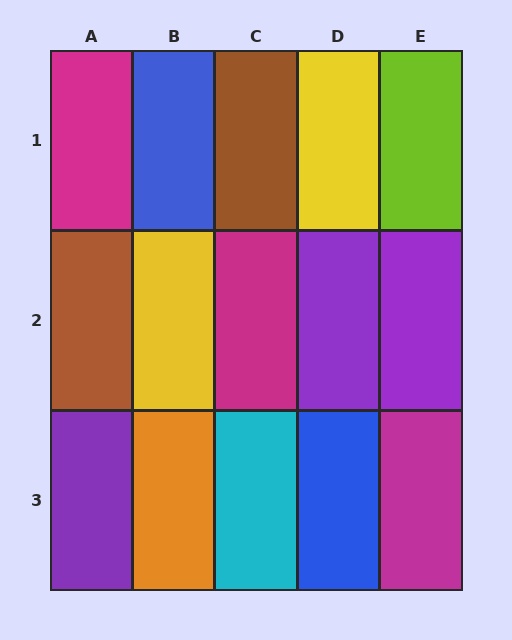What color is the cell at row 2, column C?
Magenta.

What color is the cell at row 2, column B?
Yellow.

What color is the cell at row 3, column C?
Cyan.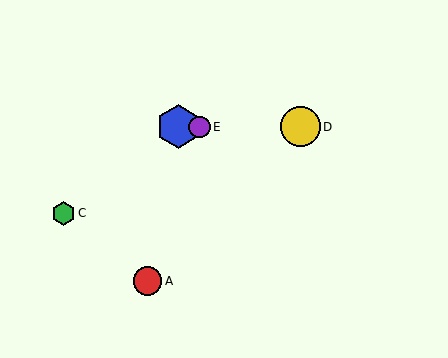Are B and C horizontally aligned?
No, B is at y≈127 and C is at y≈213.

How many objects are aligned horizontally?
3 objects (B, D, E) are aligned horizontally.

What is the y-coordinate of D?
Object D is at y≈127.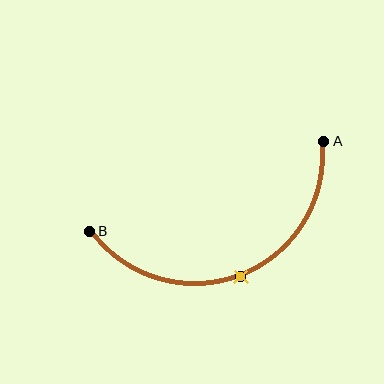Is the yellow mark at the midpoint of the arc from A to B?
Yes. The yellow mark lies on the arc at equal arc-length from both A and B — it is the arc midpoint.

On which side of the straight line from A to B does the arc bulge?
The arc bulges below the straight line connecting A and B.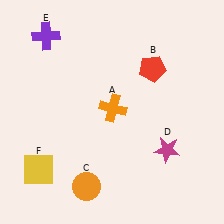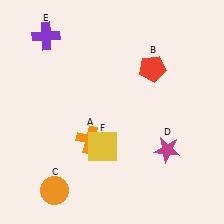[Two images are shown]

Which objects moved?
The objects that moved are: the orange cross (A), the orange circle (C), the yellow square (F).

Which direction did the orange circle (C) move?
The orange circle (C) moved left.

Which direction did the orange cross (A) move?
The orange cross (A) moved down.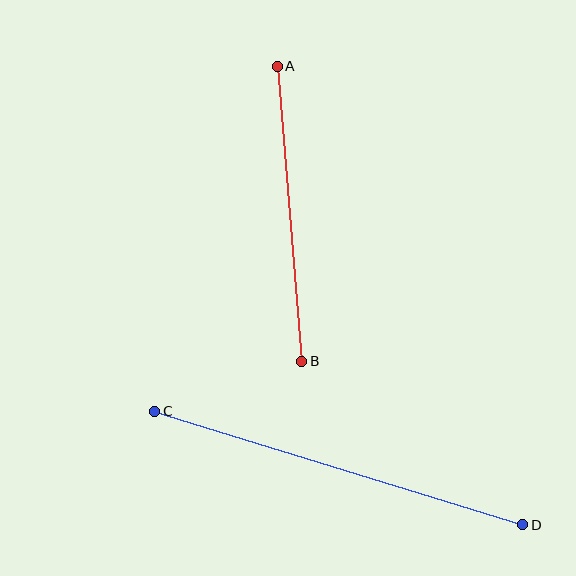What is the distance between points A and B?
The distance is approximately 296 pixels.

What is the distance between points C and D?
The distance is approximately 385 pixels.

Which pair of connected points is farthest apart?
Points C and D are farthest apart.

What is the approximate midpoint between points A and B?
The midpoint is at approximately (289, 214) pixels.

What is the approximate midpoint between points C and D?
The midpoint is at approximately (339, 468) pixels.